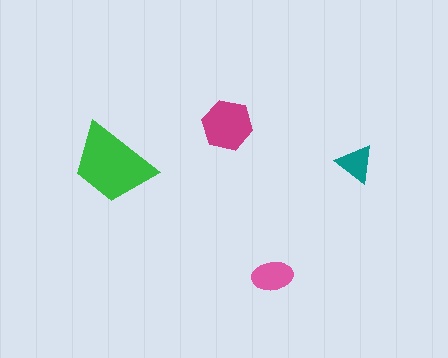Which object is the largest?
The green trapezoid.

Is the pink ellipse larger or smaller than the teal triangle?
Larger.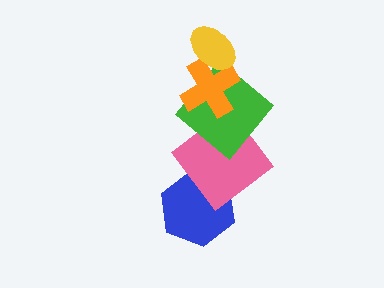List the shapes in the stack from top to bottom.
From top to bottom: the yellow ellipse, the orange cross, the green diamond, the pink diamond, the blue hexagon.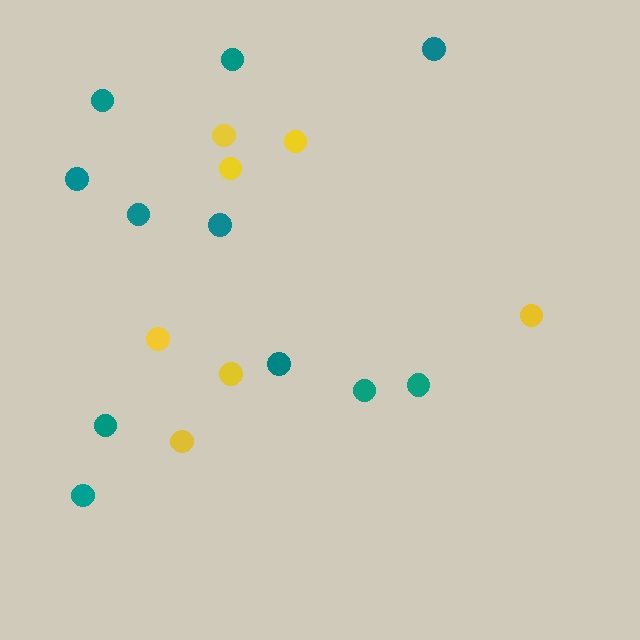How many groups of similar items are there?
There are 2 groups: one group of yellow circles (7) and one group of teal circles (11).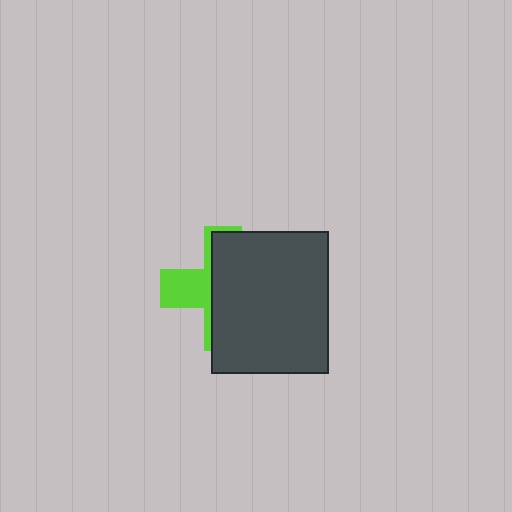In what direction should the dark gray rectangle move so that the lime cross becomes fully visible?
The dark gray rectangle should move right. That is the shortest direction to clear the overlap and leave the lime cross fully visible.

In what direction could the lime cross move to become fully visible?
The lime cross could move left. That would shift it out from behind the dark gray rectangle entirely.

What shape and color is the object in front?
The object in front is a dark gray rectangle.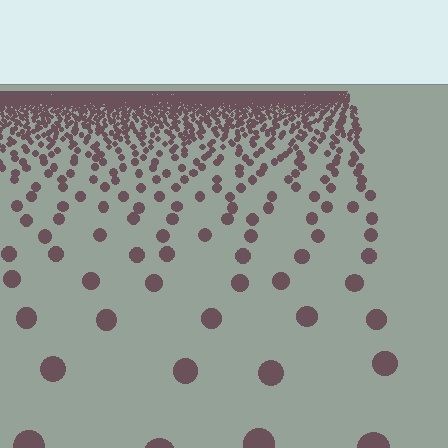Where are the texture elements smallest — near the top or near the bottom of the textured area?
Near the top.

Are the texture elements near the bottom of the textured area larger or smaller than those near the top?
Larger. Near the bottom, elements are closer to the viewer and appear at a bigger on-screen size.